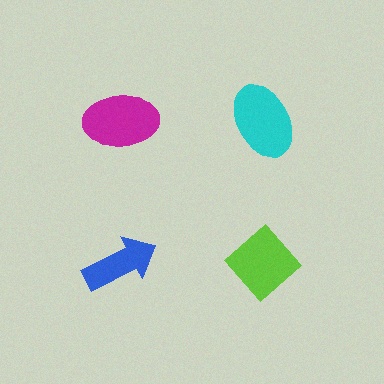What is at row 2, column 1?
A blue arrow.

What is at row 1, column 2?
A cyan ellipse.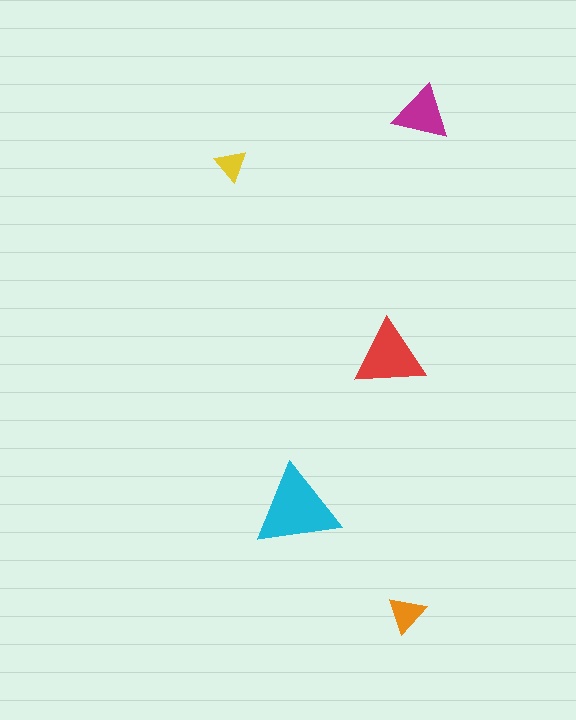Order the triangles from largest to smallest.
the cyan one, the red one, the magenta one, the orange one, the yellow one.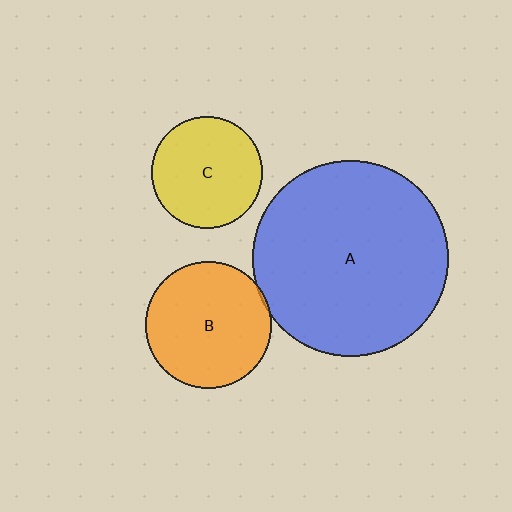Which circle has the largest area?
Circle A (blue).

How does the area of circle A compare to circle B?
Approximately 2.4 times.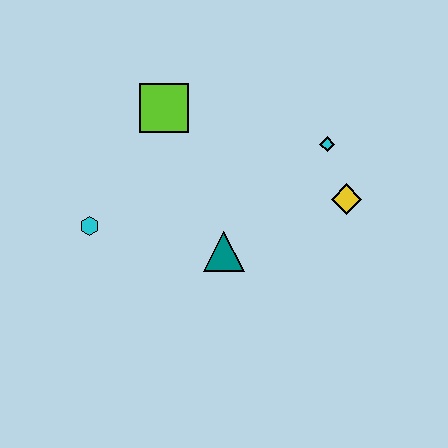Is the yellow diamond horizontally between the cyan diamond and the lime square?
No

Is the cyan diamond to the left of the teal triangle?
No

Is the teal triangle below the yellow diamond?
Yes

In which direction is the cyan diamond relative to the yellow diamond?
The cyan diamond is above the yellow diamond.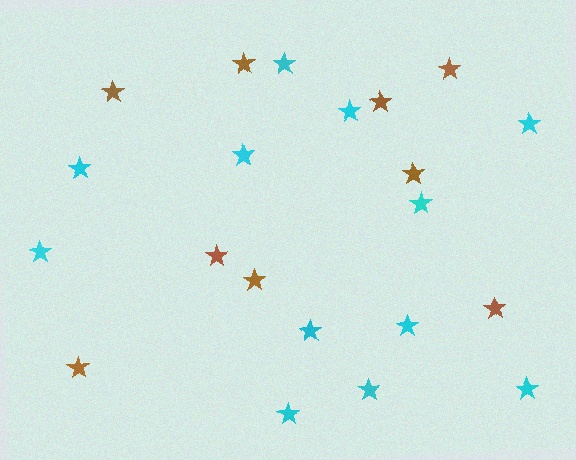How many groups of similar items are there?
There are 2 groups: one group of cyan stars (12) and one group of brown stars (9).